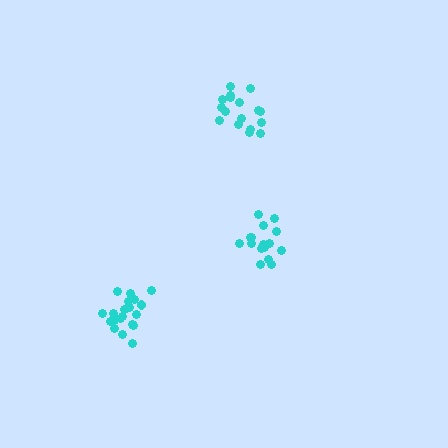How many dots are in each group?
Group 1: 17 dots, Group 2: 16 dots, Group 3: 20 dots (53 total).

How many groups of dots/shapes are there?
There are 3 groups.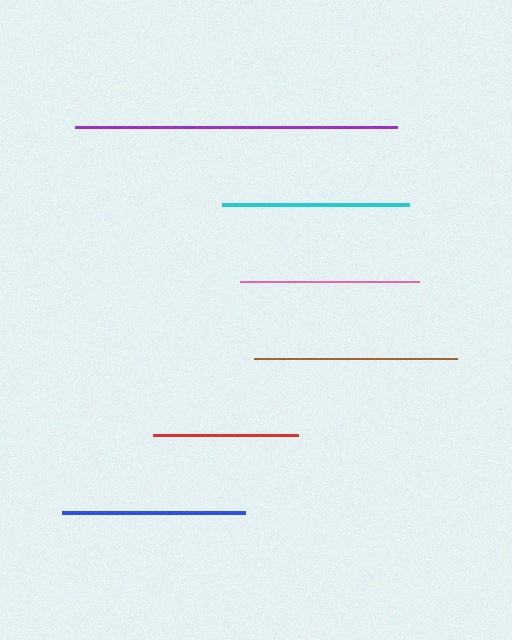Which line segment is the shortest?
The red line is the shortest at approximately 145 pixels.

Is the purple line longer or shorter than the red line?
The purple line is longer than the red line.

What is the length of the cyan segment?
The cyan segment is approximately 187 pixels long.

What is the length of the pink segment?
The pink segment is approximately 179 pixels long.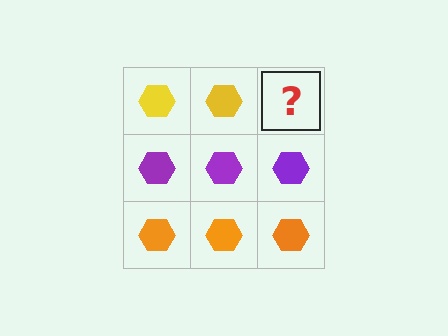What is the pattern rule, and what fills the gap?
The rule is that each row has a consistent color. The gap should be filled with a yellow hexagon.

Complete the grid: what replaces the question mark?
The question mark should be replaced with a yellow hexagon.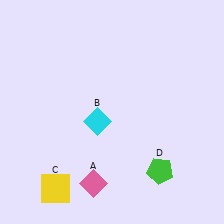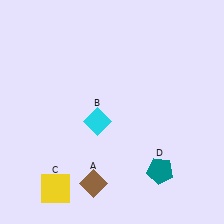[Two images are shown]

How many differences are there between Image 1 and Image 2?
There are 2 differences between the two images.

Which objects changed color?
A changed from pink to brown. D changed from green to teal.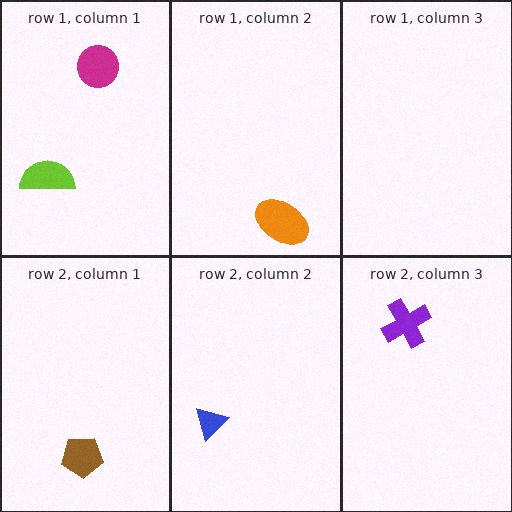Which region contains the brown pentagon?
The row 2, column 1 region.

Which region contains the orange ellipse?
The row 1, column 2 region.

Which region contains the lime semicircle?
The row 1, column 1 region.